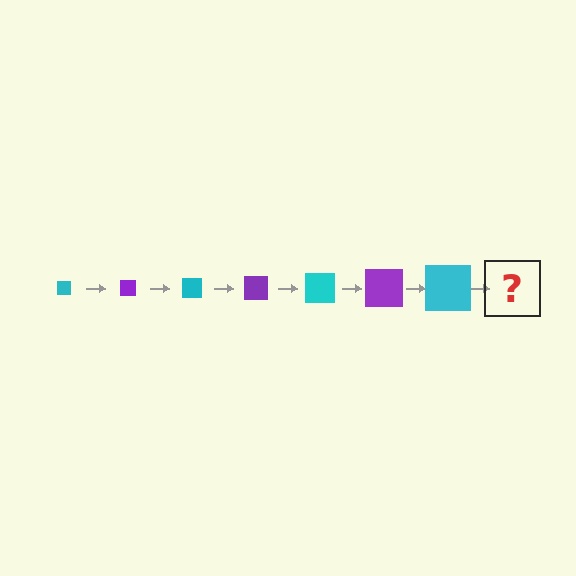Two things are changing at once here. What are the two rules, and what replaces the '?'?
The two rules are that the square grows larger each step and the color cycles through cyan and purple. The '?' should be a purple square, larger than the previous one.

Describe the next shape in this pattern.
It should be a purple square, larger than the previous one.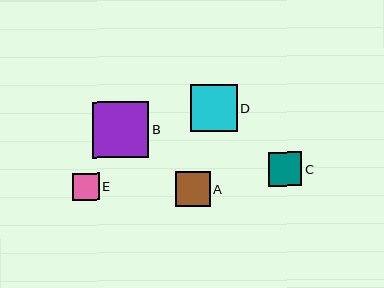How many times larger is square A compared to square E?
Square A is approximately 1.3 times the size of square E.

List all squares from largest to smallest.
From largest to smallest: B, D, A, C, E.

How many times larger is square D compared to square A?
Square D is approximately 1.3 times the size of square A.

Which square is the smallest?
Square E is the smallest with a size of approximately 27 pixels.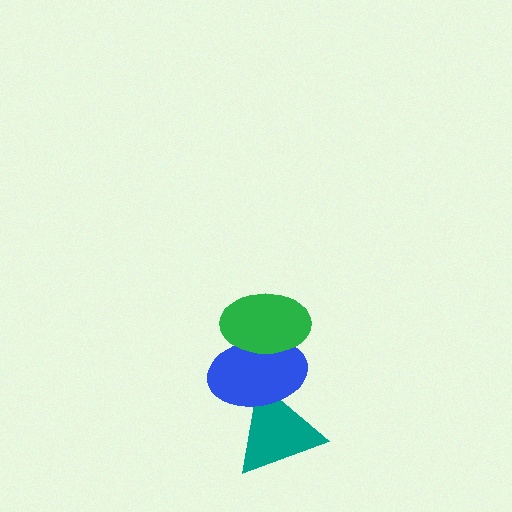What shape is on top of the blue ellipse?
The green ellipse is on top of the blue ellipse.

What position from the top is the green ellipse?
The green ellipse is 1st from the top.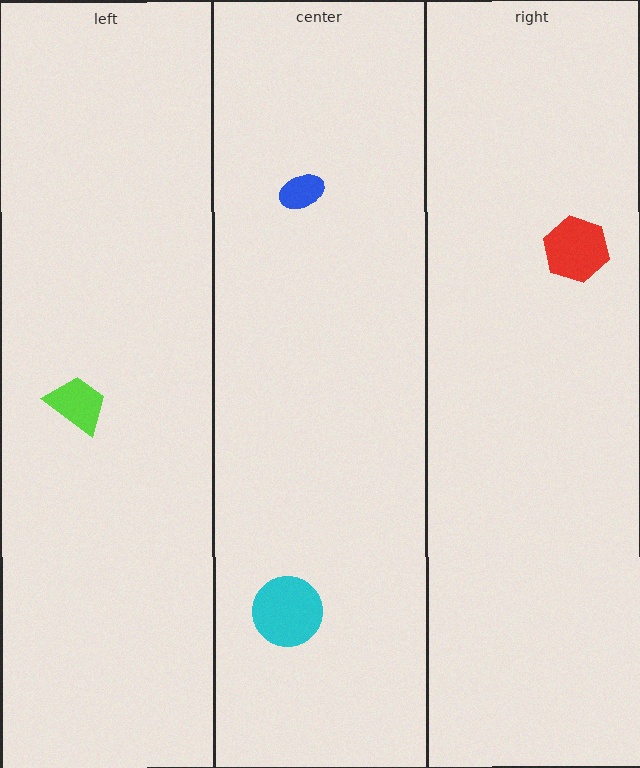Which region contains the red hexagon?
The right region.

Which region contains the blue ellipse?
The center region.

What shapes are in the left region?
The lime trapezoid.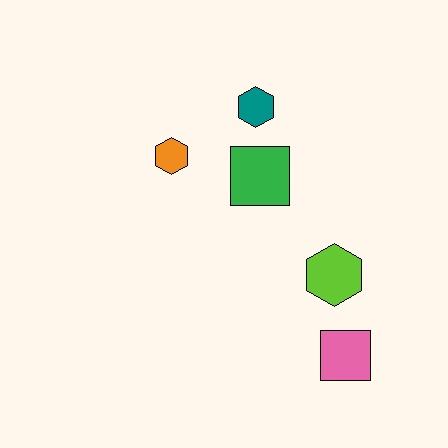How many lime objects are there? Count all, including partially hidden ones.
There is 1 lime object.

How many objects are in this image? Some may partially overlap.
There are 5 objects.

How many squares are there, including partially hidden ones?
There are 2 squares.